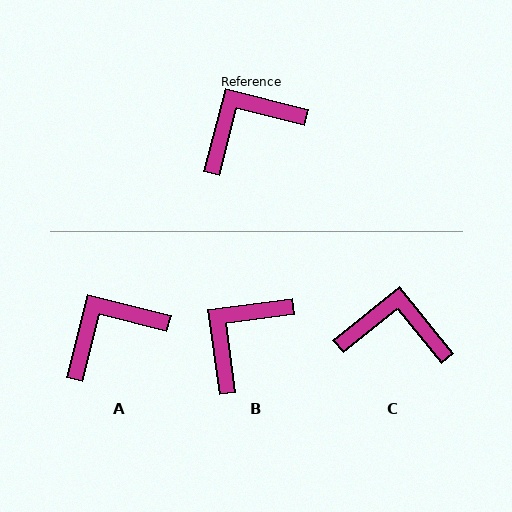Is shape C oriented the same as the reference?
No, it is off by about 37 degrees.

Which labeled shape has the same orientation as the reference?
A.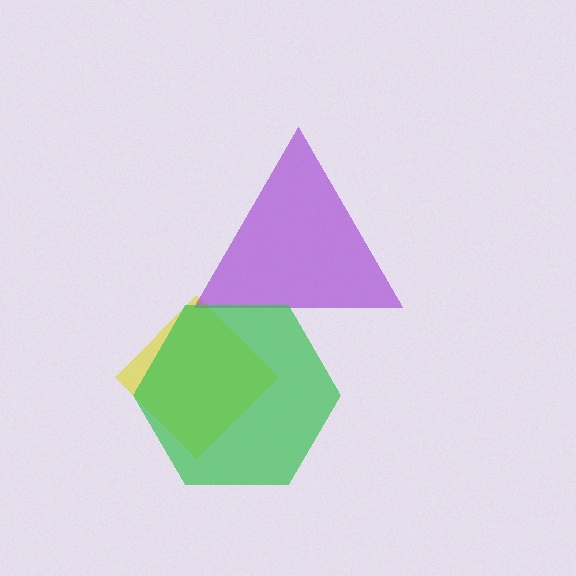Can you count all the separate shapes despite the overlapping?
Yes, there are 3 separate shapes.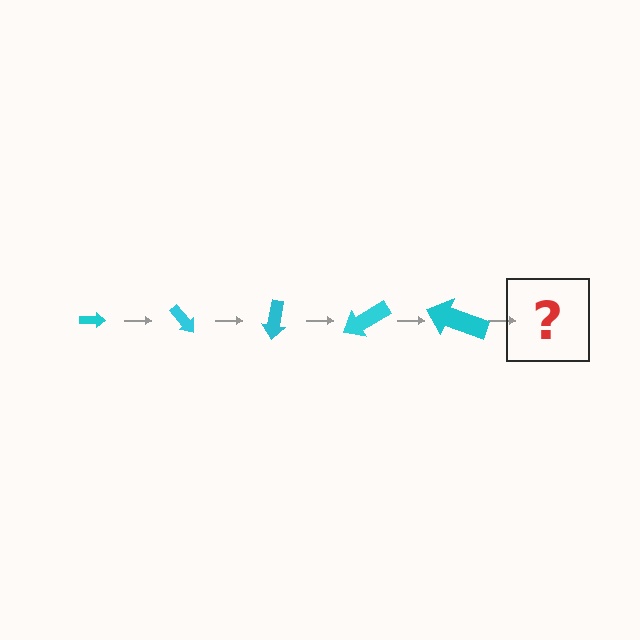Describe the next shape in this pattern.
It should be an arrow, larger than the previous one and rotated 250 degrees from the start.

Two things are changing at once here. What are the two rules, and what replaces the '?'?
The two rules are that the arrow grows larger each step and it rotates 50 degrees each step. The '?' should be an arrow, larger than the previous one and rotated 250 degrees from the start.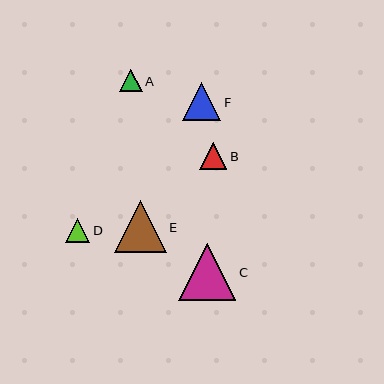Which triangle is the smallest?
Triangle A is the smallest with a size of approximately 23 pixels.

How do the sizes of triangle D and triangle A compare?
Triangle D and triangle A are approximately the same size.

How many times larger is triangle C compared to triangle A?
Triangle C is approximately 2.5 times the size of triangle A.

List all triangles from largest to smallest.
From largest to smallest: C, E, F, B, D, A.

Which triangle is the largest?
Triangle C is the largest with a size of approximately 57 pixels.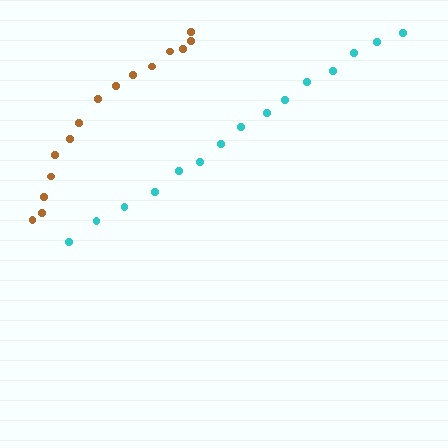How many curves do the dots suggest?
There are 2 distinct paths.